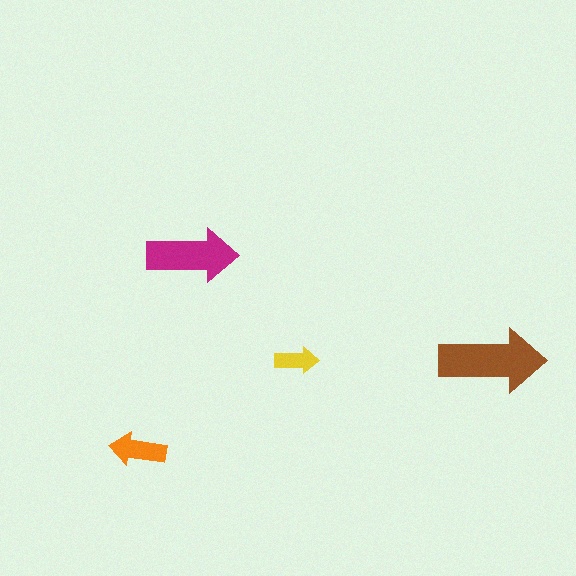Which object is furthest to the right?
The brown arrow is rightmost.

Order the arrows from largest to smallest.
the brown one, the magenta one, the orange one, the yellow one.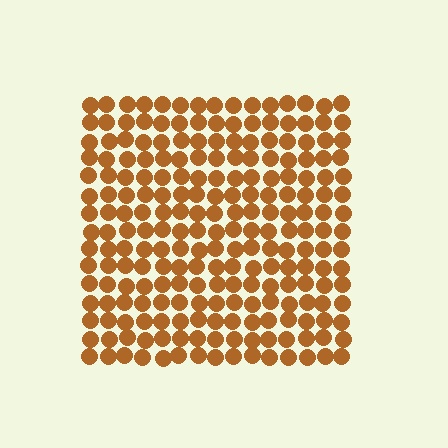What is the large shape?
The large shape is a square.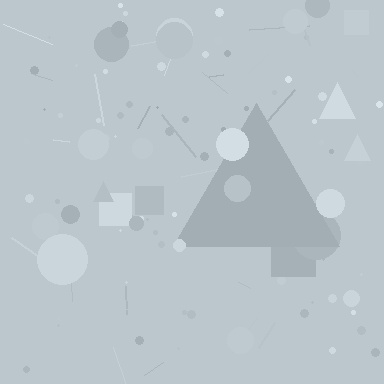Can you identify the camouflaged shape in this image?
The camouflaged shape is a triangle.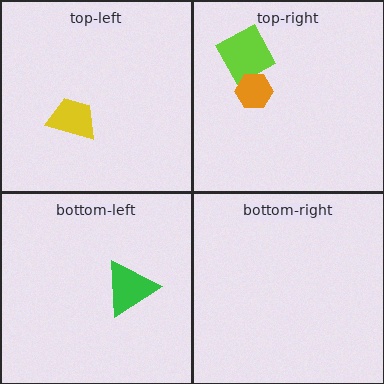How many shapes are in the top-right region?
2.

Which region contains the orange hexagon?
The top-right region.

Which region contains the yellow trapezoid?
The top-left region.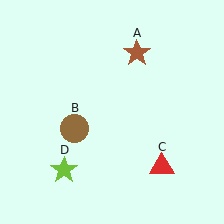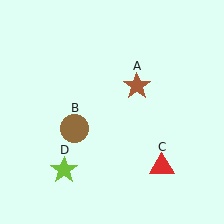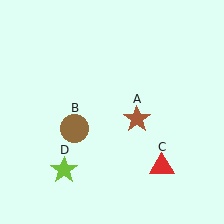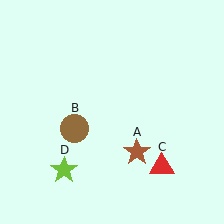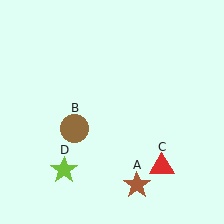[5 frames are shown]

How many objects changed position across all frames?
1 object changed position: brown star (object A).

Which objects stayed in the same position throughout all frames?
Brown circle (object B) and red triangle (object C) and lime star (object D) remained stationary.